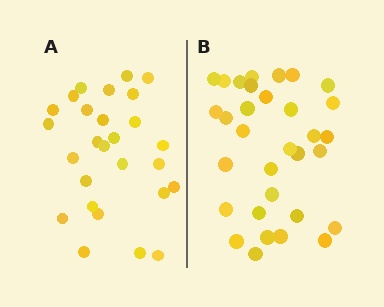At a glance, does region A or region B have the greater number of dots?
Region B (the right region) has more dots.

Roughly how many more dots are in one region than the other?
Region B has about 5 more dots than region A.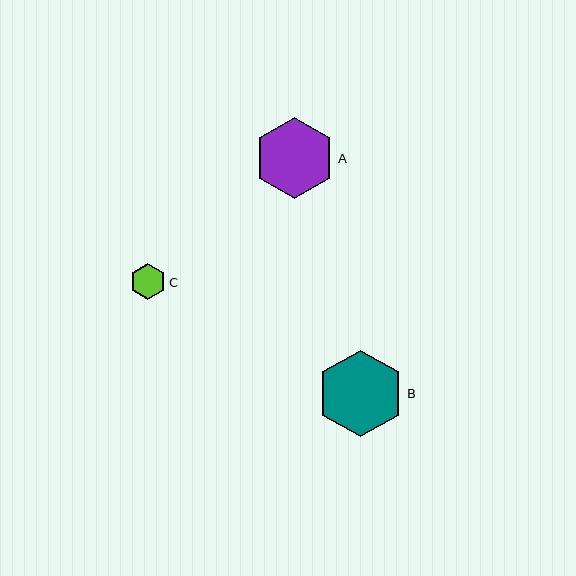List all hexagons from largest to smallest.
From largest to smallest: B, A, C.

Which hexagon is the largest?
Hexagon B is the largest with a size of approximately 87 pixels.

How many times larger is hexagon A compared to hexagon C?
Hexagon A is approximately 2.2 times the size of hexagon C.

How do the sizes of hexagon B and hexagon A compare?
Hexagon B and hexagon A are approximately the same size.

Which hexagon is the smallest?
Hexagon C is the smallest with a size of approximately 36 pixels.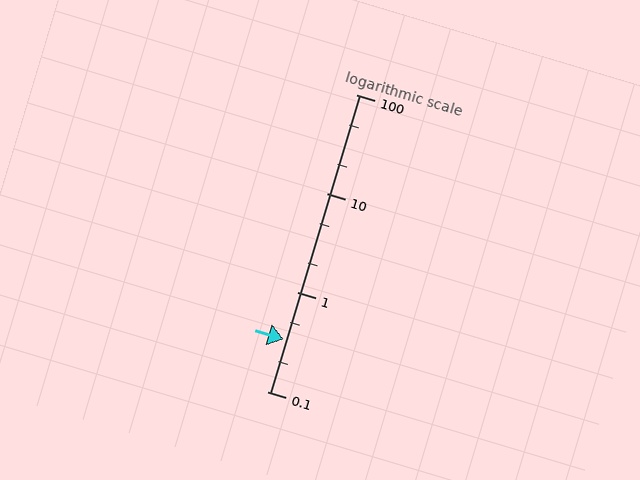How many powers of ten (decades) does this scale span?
The scale spans 3 decades, from 0.1 to 100.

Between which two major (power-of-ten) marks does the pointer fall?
The pointer is between 0.1 and 1.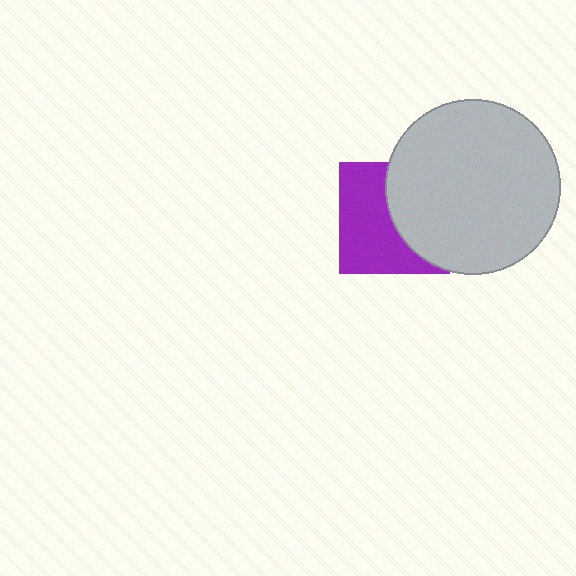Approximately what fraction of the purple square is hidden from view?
Roughly 46% of the purple square is hidden behind the light gray circle.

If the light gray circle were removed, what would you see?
You would see the complete purple square.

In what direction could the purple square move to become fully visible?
The purple square could move left. That would shift it out from behind the light gray circle entirely.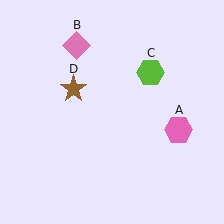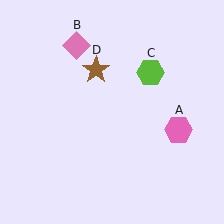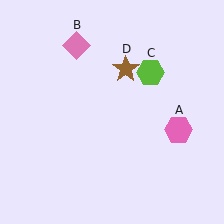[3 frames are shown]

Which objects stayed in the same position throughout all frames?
Pink hexagon (object A) and pink diamond (object B) and lime hexagon (object C) remained stationary.